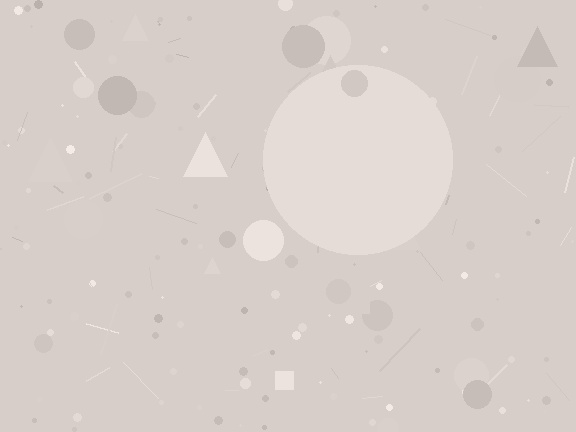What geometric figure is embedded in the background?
A circle is embedded in the background.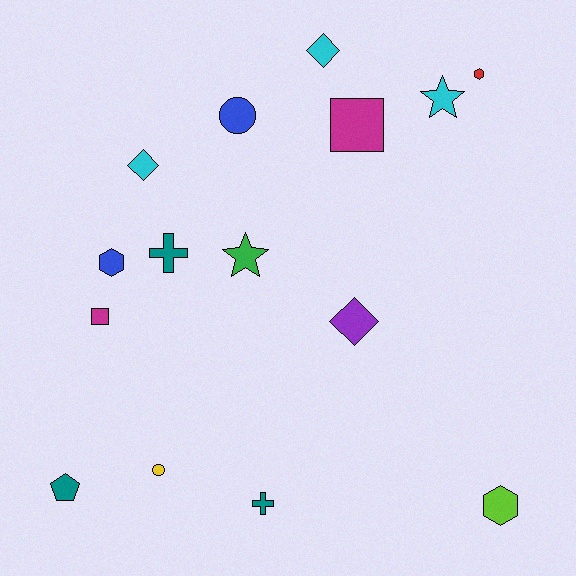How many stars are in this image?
There are 2 stars.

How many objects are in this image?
There are 15 objects.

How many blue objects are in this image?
There are 2 blue objects.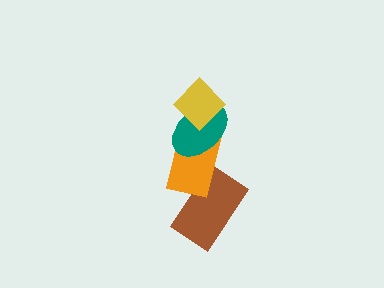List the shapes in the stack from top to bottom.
From top to bottom: the yellow diamond, the teal ellipse, the orange rectangle, the brown rectangle.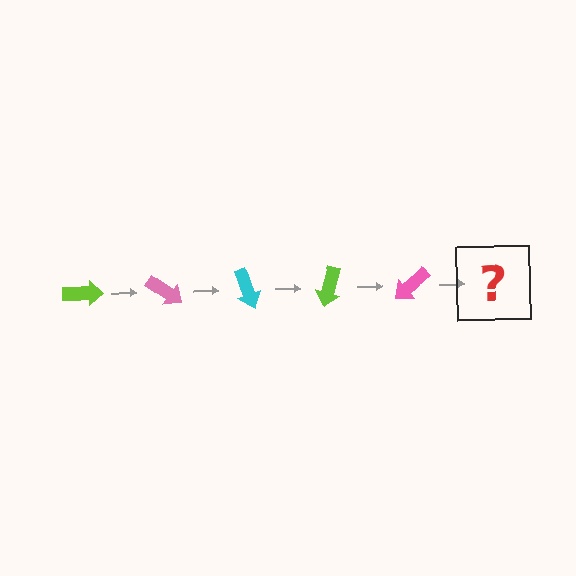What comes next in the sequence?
The next element should be a cyan arrow, rotated 175 degrees from the start.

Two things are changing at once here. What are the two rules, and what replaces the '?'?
The two rules are that it rotates 35 degrees each step and the color cycles through lime, pink, and cyan. The '?' should be a cyan arrow, rotated 175 degrees from the start.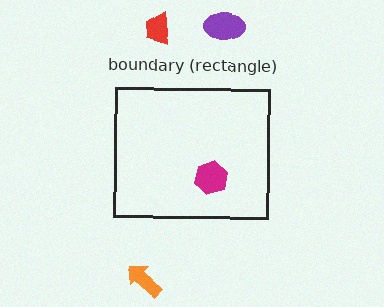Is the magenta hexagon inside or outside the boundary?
Inside.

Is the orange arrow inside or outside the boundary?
Outside.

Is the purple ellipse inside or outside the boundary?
Outside.